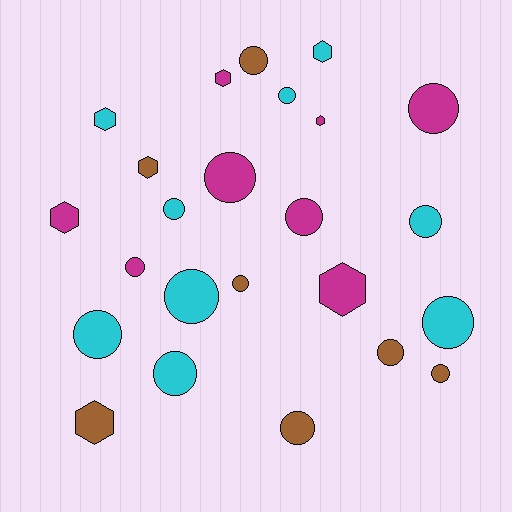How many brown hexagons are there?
There are 2 brown hexagons.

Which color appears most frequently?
Cyan, with 9 objects.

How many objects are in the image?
There are 24 objects.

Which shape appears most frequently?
Circle, with 16 objects.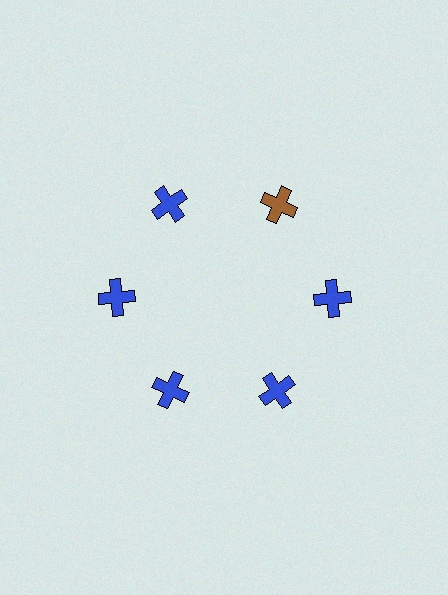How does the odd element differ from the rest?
It has a different color: brown instead of blue.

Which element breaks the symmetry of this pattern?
The brown cross at roughly the 1 o'clock position breaks the symmetry. All other shapes are blue crosses.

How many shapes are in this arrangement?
There are 6 shapes arranged in a ring pattern.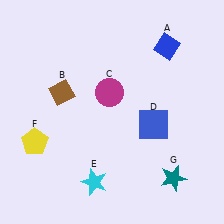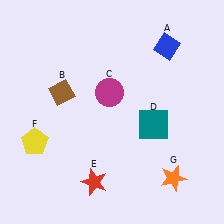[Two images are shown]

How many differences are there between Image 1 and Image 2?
There are 3 differences between the two images.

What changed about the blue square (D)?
In Image 1, D is blue. In Image 2, it changed to teal.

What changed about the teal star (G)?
In Image 1, G is teal. In Image 2, it changed to orange.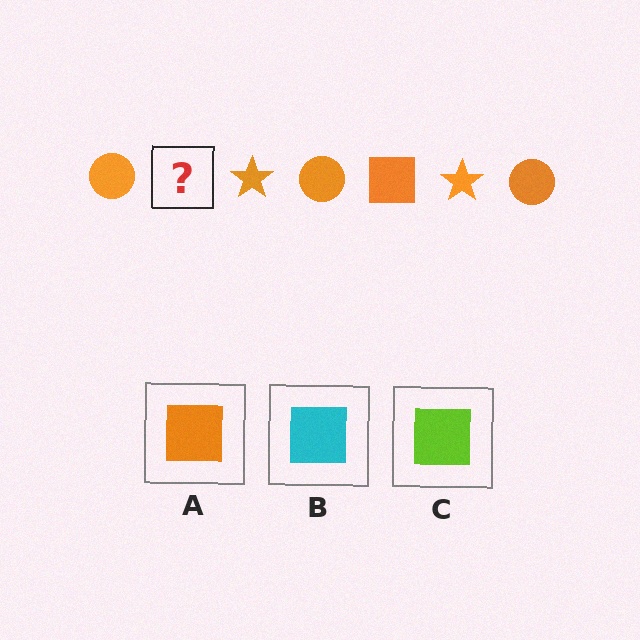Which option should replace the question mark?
Option A.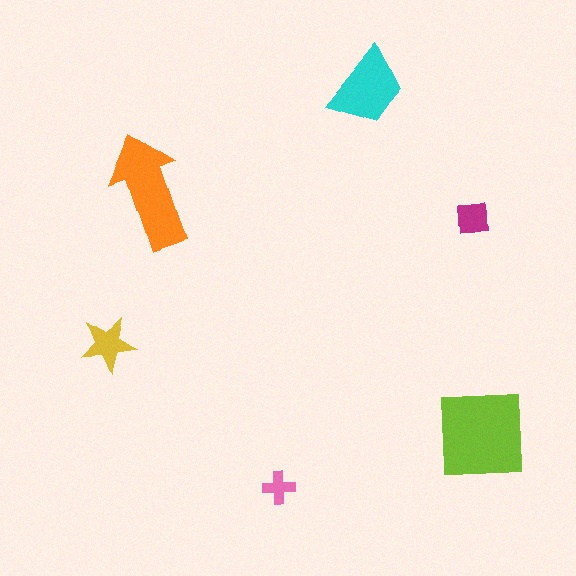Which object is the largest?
The lime square.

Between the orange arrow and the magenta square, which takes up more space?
The orange arrow.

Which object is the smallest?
The pink cross.